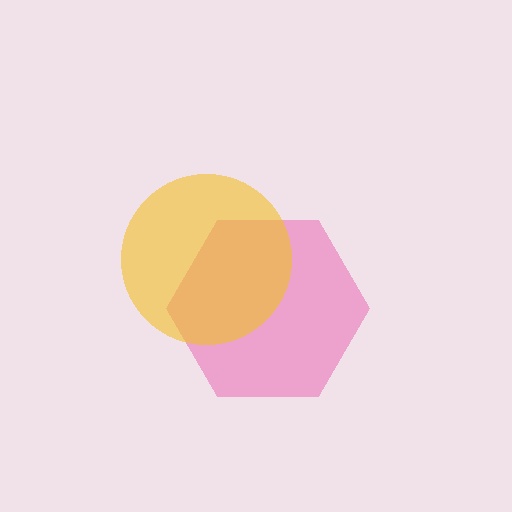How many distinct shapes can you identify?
There are 2 distinct shapes: a pink hexagon, a yellow circle.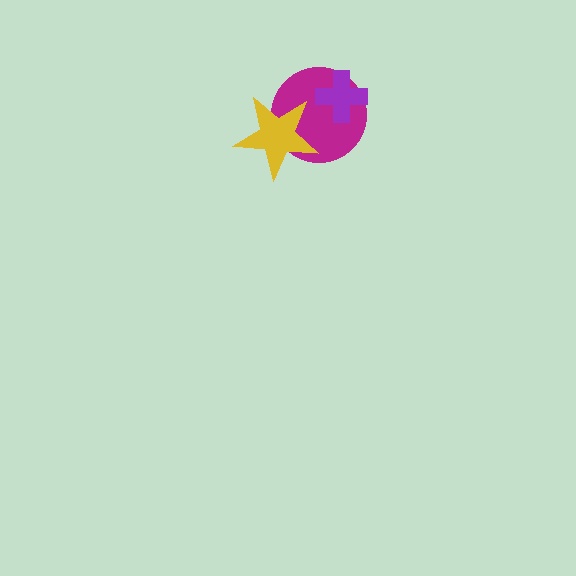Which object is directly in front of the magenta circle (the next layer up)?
The purple cross is directly in front of the magenta circle.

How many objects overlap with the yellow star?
1 object overlaps with the yellow star.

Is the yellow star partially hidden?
No, no other shape covers it.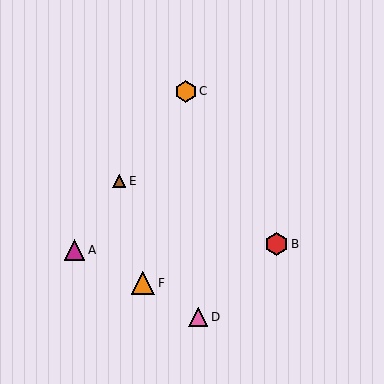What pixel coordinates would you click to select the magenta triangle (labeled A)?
Click at (74, 250) to select the magenta triangle A.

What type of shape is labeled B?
Shape B is a red hexagon.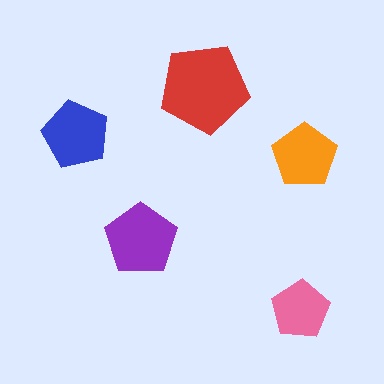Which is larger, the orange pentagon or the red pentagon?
The red one.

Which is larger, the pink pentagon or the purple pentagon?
The purple one.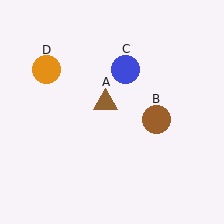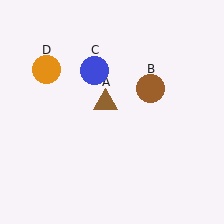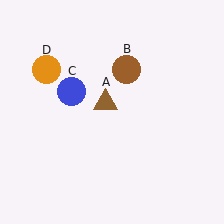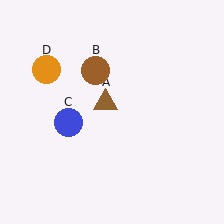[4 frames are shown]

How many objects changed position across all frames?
2 objects changed position: brown circle (object B), blue circle (object C).